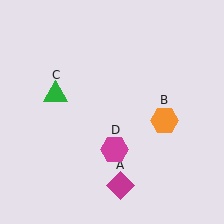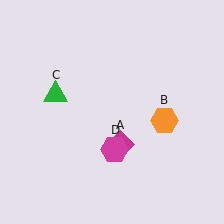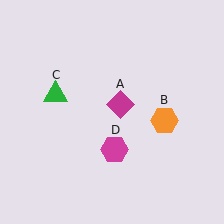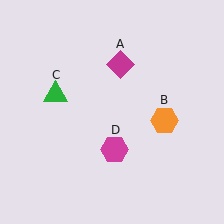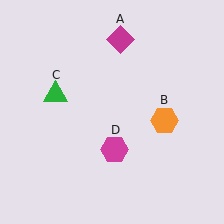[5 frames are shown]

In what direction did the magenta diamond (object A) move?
The magenta diamond (object A) moved up.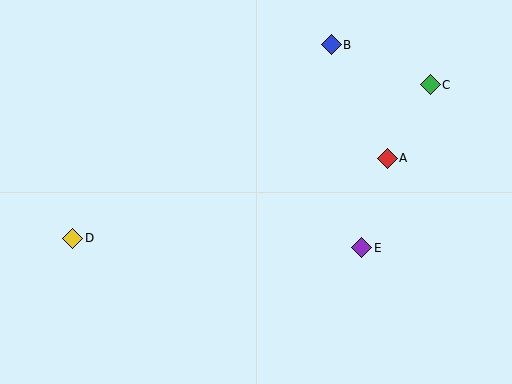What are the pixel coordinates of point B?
Point B is at (331, 45).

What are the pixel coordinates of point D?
Point D is at (73, 238).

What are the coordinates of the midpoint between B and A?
The midpoint between B and A is at (359, 102).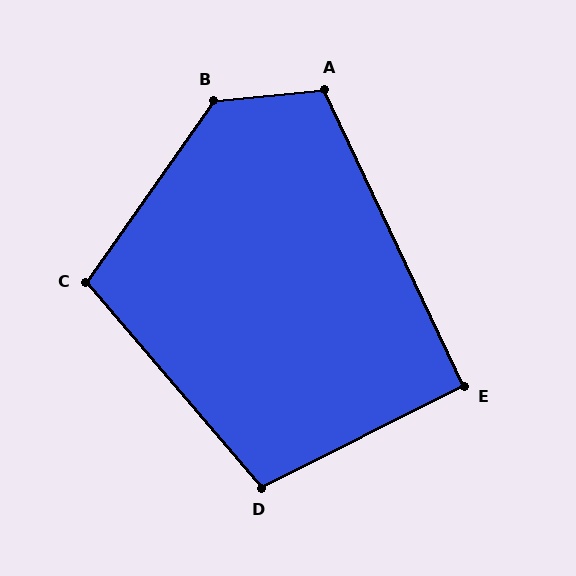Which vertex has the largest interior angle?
B, at approximately 131 degrees.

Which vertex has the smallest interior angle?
E, at approximately 91 degrees.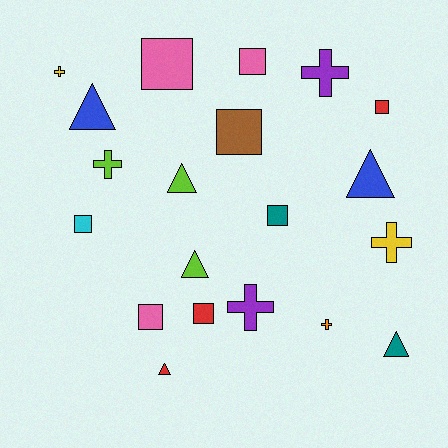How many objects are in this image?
There are 20 objects.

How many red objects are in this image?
There are 3 red objects.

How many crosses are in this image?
There are 6 crosses.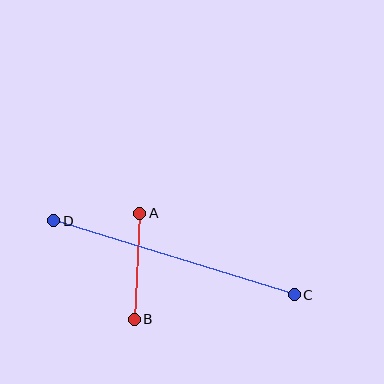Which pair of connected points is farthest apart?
Points C and D are farthest apart.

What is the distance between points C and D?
The distance is approximately 252 pixels.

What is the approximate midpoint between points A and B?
The midpoint is at approximately (137, 266) pixels.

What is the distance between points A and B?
The distance is approximately 106 pixels.